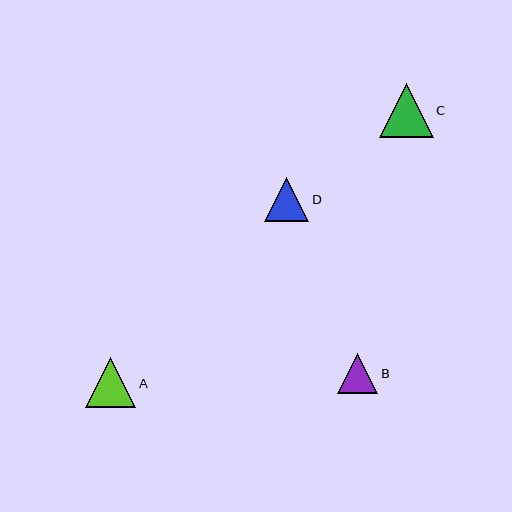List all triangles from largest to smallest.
From largest to smallest: C, A, D, B.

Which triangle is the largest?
Triangle C is the largest with a size of approximately 54 pixels.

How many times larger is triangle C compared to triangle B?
Triangle C is approximately 1.3 times the size of triangle B.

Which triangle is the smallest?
Triangle B is the smallest with a size of approximately 40 pixels.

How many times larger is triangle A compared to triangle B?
Triangle A is approximately 1.3 times the size of triangle B.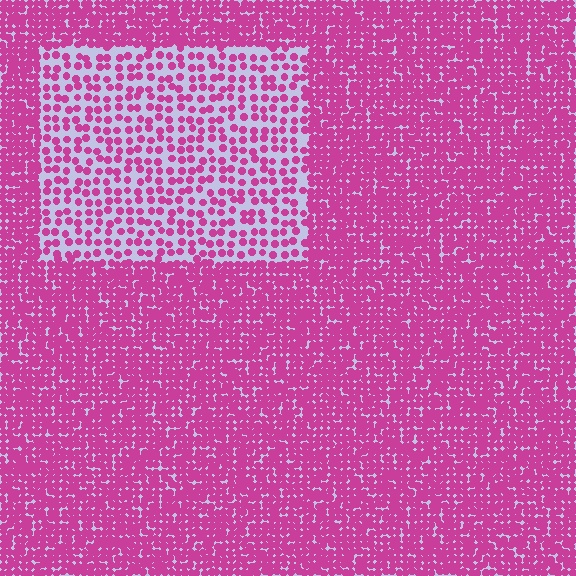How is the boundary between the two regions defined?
The boundary is defined by a change in element density (approximately 2.4x ratio). All elements are the same color, size, and shape.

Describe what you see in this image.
The image contains small magenta elements arranged at two different densities. A rectangle-shaped region is visible where the elements are less densely packed than the surrounding area.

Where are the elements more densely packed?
The elements are more densely packed outside the rectangle boundary.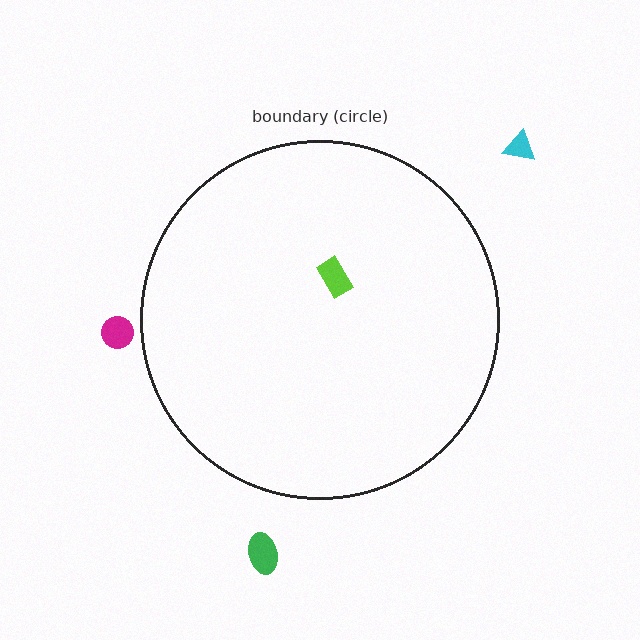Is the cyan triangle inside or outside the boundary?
Outside.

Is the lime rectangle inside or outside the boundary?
Inside.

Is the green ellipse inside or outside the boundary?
Outside.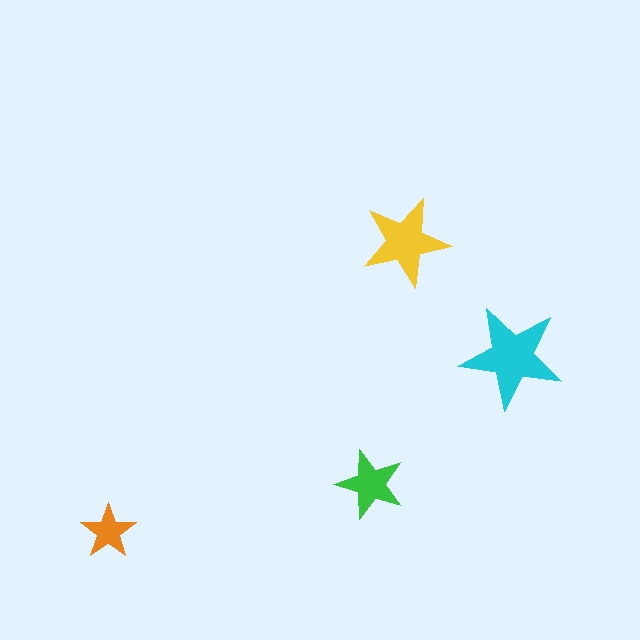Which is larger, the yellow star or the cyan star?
The cyan one.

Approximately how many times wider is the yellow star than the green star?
About 1.5 times wider.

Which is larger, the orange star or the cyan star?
The cyan one.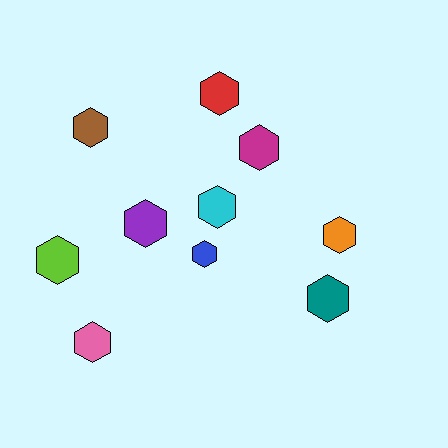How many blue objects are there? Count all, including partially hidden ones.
There is 1 blue object.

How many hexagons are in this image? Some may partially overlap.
There are 10 hexagons.